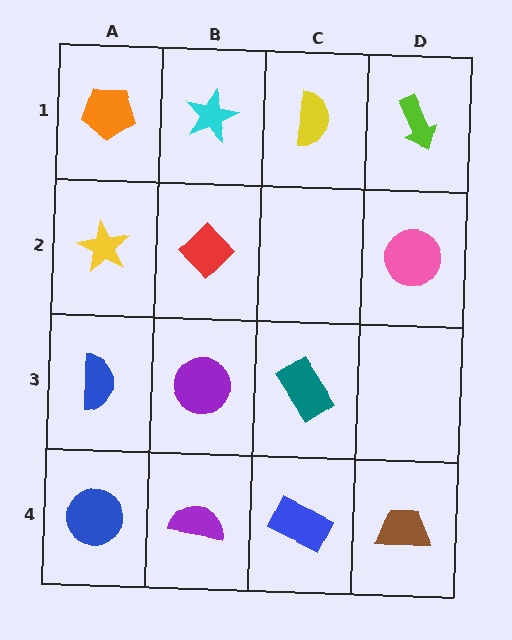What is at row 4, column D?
A brown trapezoid.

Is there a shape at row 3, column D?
No, that cell is empty.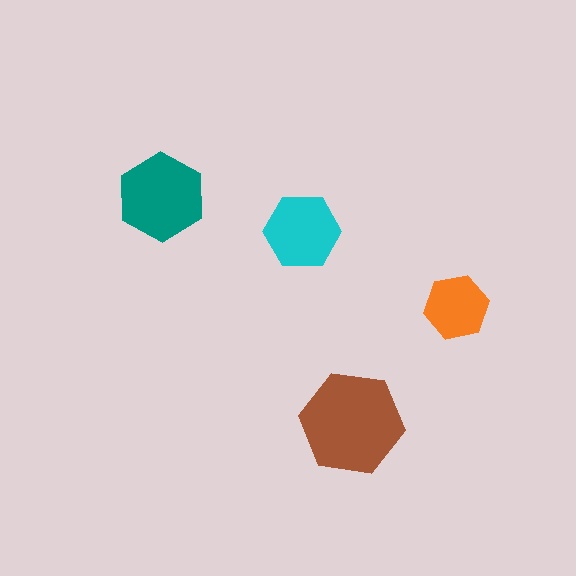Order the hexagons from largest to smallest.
the brown one, the teal one, the cyan one, the orange one.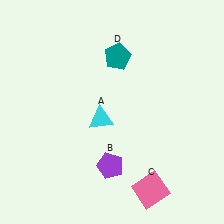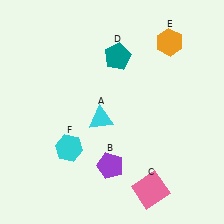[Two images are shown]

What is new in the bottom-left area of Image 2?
A cyan hexagon (F) was added in the bottom-left area of Image 2.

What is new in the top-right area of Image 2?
An orange hexagon (E) was added in the top-right area of Image 2.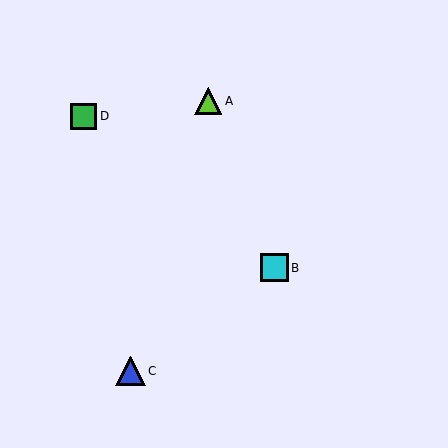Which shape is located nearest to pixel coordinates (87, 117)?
The green square (labeled D) at (84, 116) is nearest to that location.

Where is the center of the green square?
The center of the green square is at (84, 116).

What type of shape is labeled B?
Shape B is a cyan square.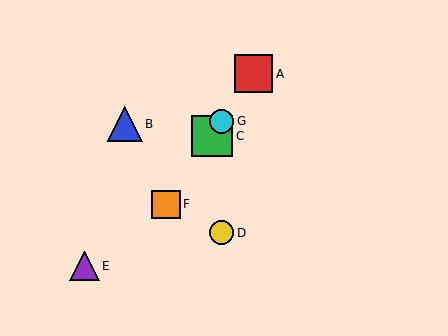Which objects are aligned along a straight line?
Objects A, C, F, G are aligned along a straight line.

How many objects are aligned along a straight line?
4 objects (A, C, F, G) are aligned along a straight line.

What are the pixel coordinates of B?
Object B is at (125, 124).